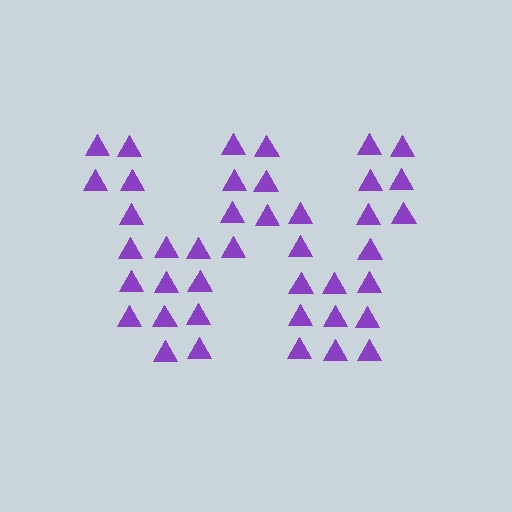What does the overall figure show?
The overall figure shows the letter W.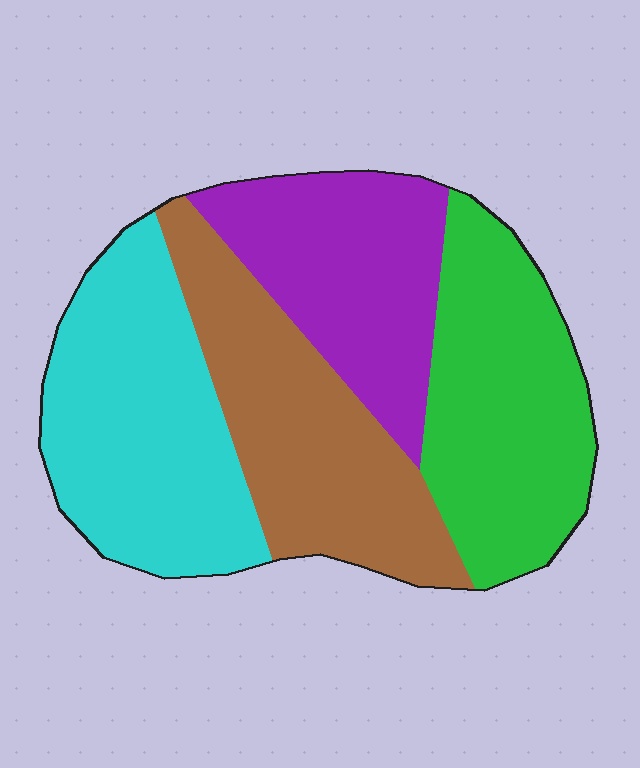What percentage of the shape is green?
Green covers roughly 25% of the shape.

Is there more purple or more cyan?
Cyan.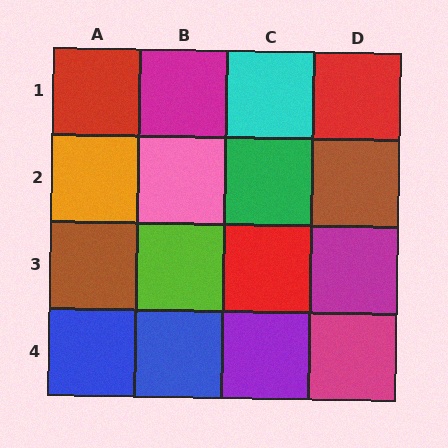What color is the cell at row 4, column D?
Magenta.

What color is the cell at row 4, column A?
Blue.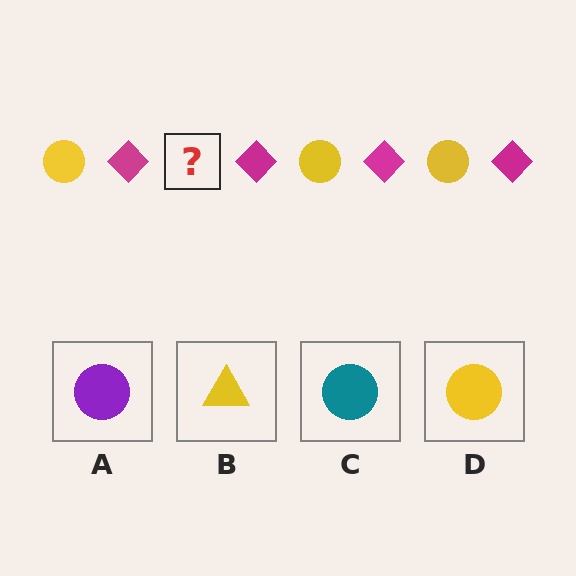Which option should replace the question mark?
Option D.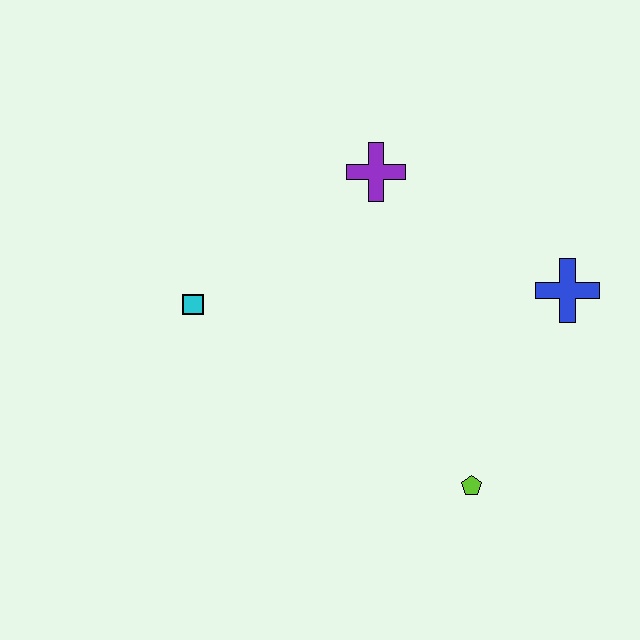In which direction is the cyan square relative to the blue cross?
The cyan square is to the left of the blue cross.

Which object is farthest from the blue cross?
The cyan square is farthest from the blue cross.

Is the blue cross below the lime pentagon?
No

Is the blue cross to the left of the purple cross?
No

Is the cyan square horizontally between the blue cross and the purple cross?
No